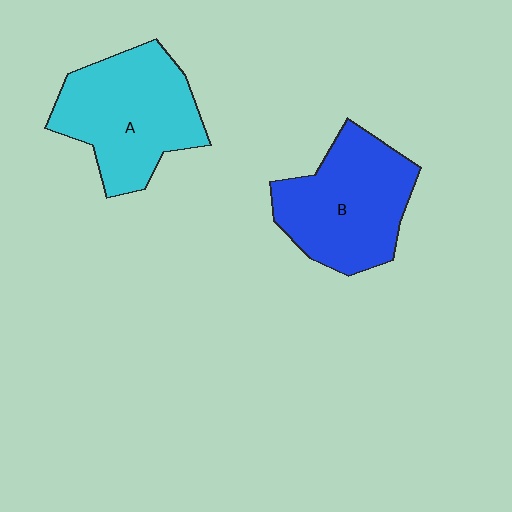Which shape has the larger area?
Shape A (cyan).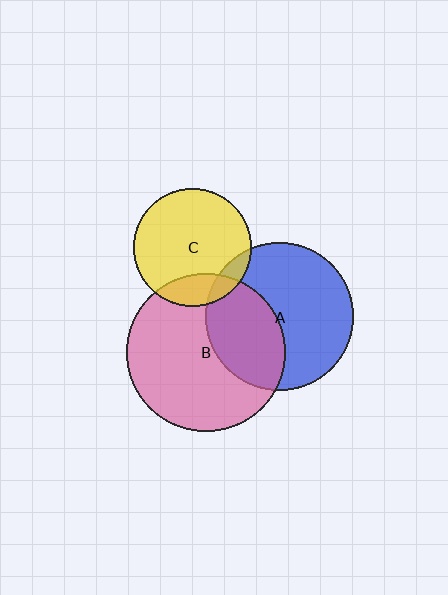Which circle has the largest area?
Circle B (pink).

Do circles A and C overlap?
Yes.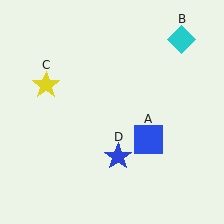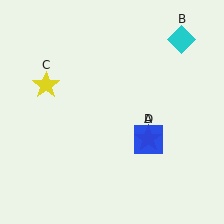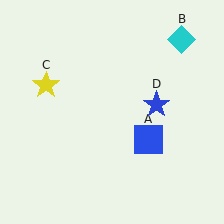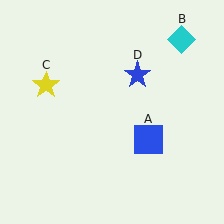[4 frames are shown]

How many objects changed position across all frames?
1 object changed position: blue star (object D).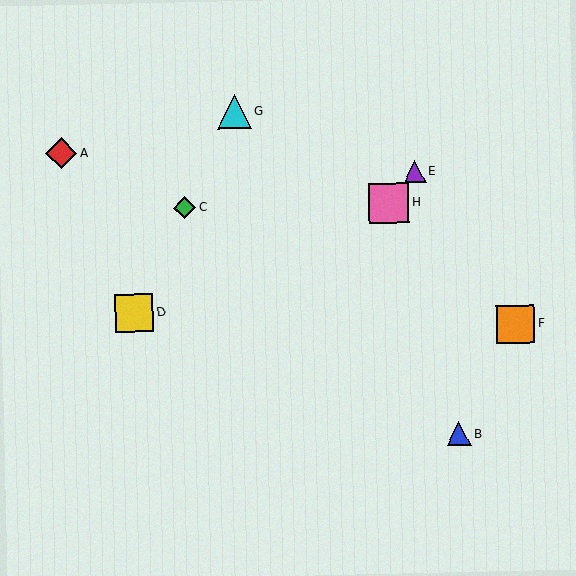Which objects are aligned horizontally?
Objects C, H are aligned horizontally.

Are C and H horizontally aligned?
Yes, both are at y≈208.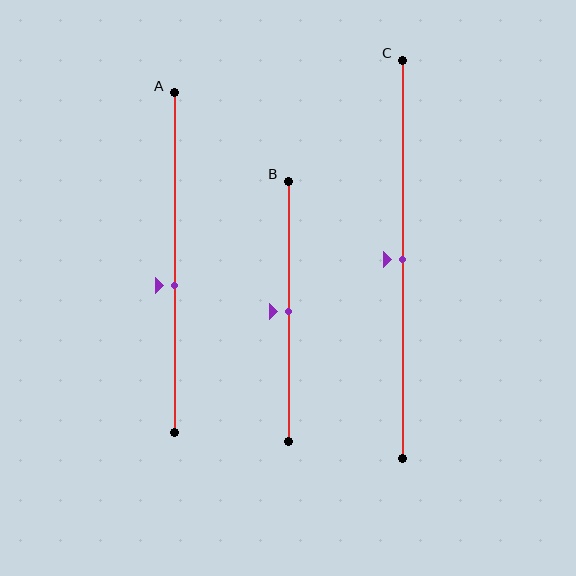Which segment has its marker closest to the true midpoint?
Segment B has its marker closest to the true midpoint.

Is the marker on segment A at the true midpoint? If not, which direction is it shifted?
No, the marker on segment A is shifted downward by about 7% of the segment length.